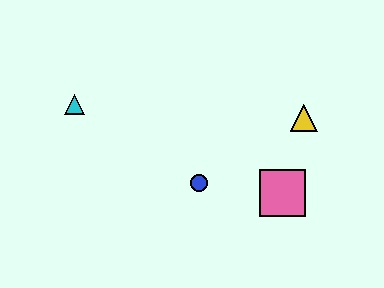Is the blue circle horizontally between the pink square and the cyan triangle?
Yes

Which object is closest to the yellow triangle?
The pink square is closest to the yellow triangle.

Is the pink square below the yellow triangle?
Yes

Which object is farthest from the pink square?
The cyan triangle is farthest from the pink square.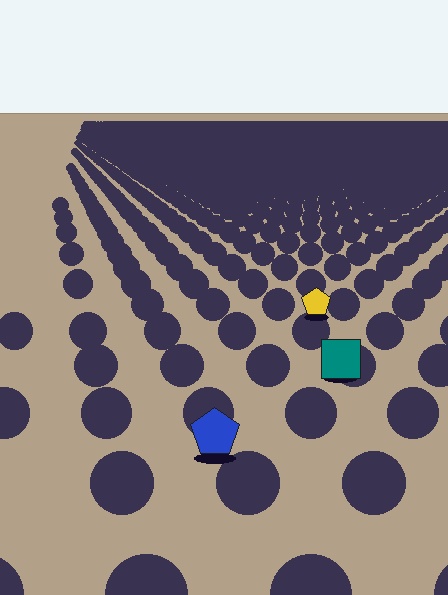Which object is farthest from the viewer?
The yellow pentagon is farthest from the viewer. It appears smaller and the ground texture around it is denser.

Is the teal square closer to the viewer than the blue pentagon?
No. The blue pentagon is closer — you can tell from the texture gradient: the ground texture is coarser near it.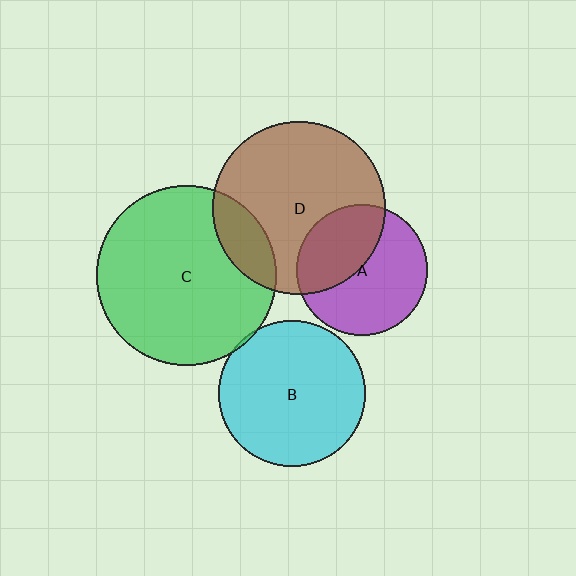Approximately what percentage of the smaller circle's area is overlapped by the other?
Approximately 5%.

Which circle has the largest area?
Circle C (green).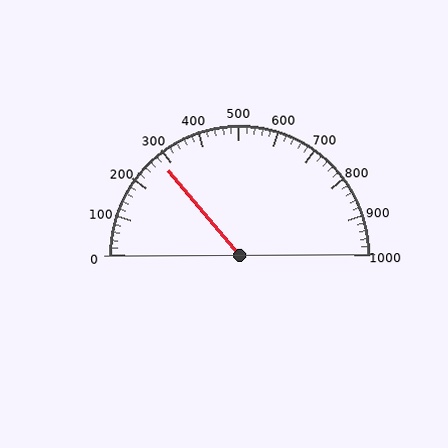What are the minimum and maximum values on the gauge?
The gauge ranges from 0 to 1000.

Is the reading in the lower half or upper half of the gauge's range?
The reading is in the lower half of the range (0 to 1000).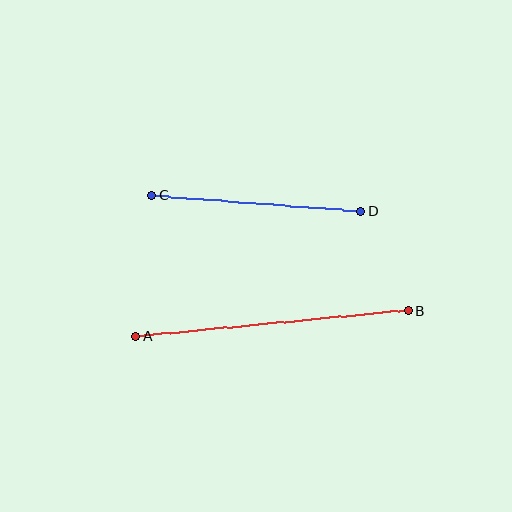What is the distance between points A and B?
The distance is approximately 274 pixels.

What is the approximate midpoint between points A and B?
The midpoint is at approximately (272, 323) pixels.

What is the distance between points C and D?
The distance is approximately 209 pixels.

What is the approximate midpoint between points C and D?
The midpoint is at approximately (256, 203) pixels.